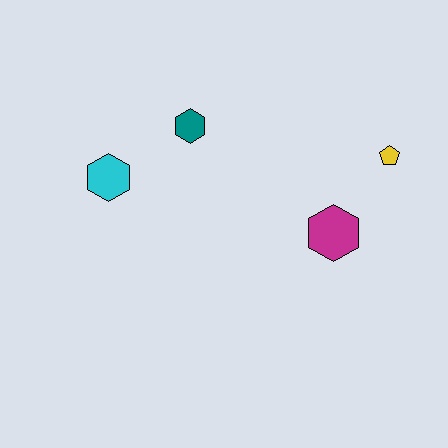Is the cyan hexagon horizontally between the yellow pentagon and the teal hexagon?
No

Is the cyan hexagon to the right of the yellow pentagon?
No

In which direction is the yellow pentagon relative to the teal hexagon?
The yellow pentagon is to the right of the teal hexagon.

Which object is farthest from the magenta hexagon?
The cyan hexagon is farthest from the magenta hexagon.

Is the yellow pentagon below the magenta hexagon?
No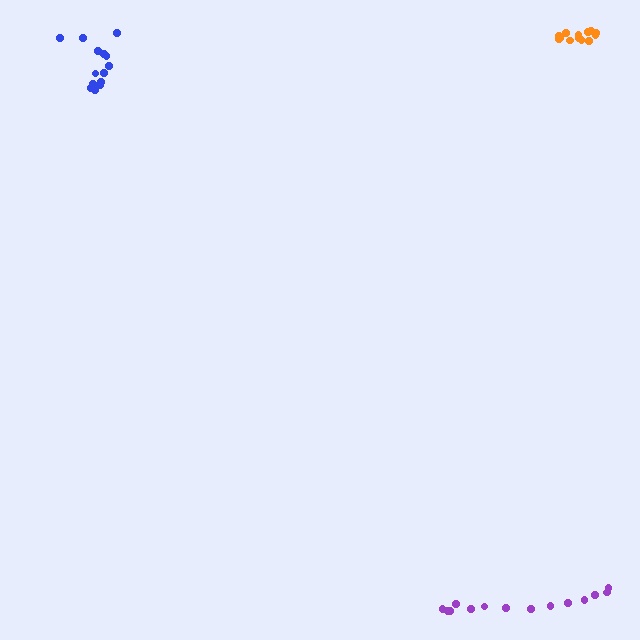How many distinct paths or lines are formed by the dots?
There are 3 distinct paths.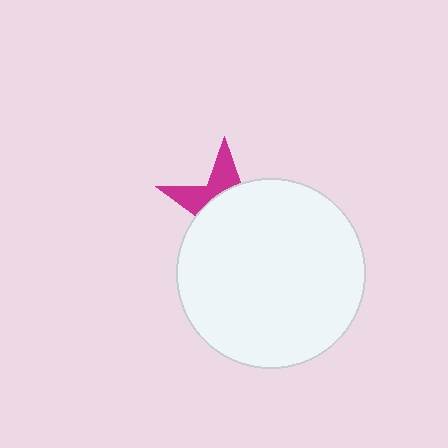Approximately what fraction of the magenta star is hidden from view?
Roughly 69% of the magenta star is hidden behind the white circle.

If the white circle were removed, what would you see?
You would see the complete magenta star.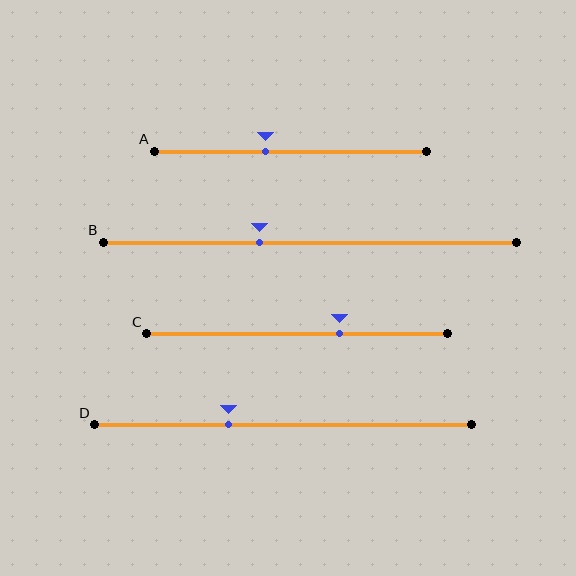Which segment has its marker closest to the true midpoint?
Segment A has its marker closest to the true midpoint.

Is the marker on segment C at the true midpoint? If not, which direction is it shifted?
No, the marker on segment C is shifted to the right by about 14% of the segment length.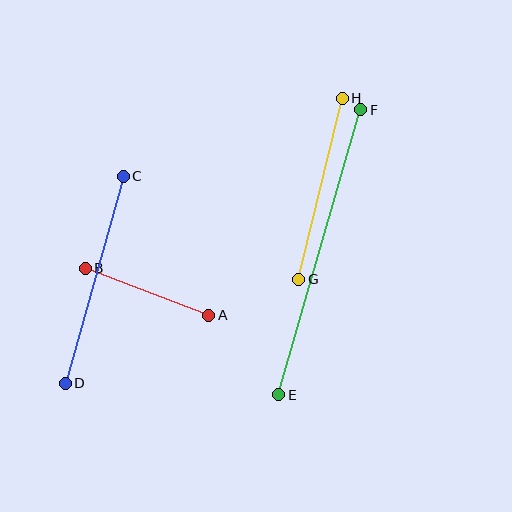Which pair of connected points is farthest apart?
Points E and F are farthest apart.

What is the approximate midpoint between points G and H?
The midpoint is at approximately (321, 189) pixels.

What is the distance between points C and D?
The distance is approximately 215 pixels.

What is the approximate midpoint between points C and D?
The midpoint is at approximately (94, 280) pixels.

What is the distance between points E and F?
The distance is approximately 296 pixels.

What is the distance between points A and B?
The distance is approximately 132 pixels.